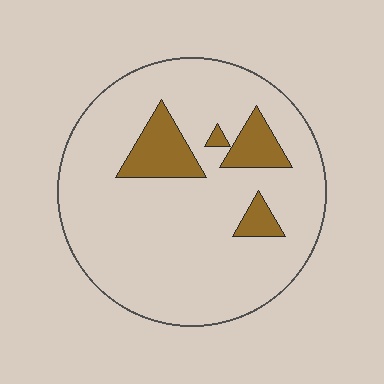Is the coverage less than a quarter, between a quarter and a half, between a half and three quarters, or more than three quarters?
Less than a quarter.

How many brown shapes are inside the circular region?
4.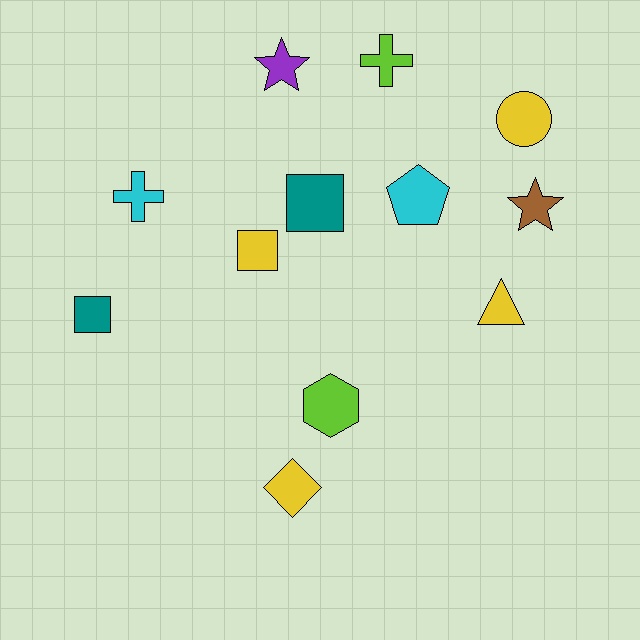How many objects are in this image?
There are 12 objects.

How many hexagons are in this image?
There is 1 hexagon.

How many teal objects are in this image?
There are 2 teal objects.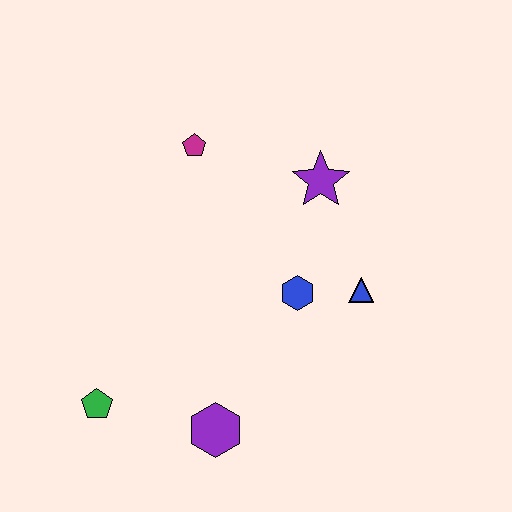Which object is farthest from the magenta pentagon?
The purple hexagon is farthest from the magenta pentagon.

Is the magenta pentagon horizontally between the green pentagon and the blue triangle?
Yes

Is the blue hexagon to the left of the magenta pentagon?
No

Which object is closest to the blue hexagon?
The blue triangle is closest to the blue hexagon.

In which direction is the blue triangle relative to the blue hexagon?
The blue triangle is to the right of the blue hexagon.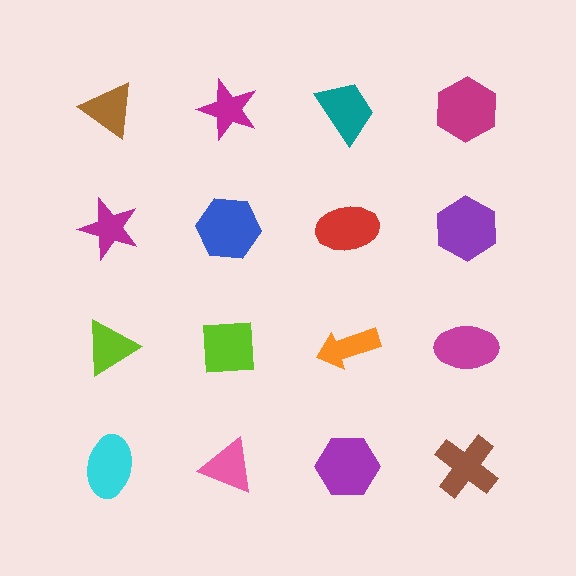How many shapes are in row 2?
4 shapes.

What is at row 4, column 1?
A cyan ellipse.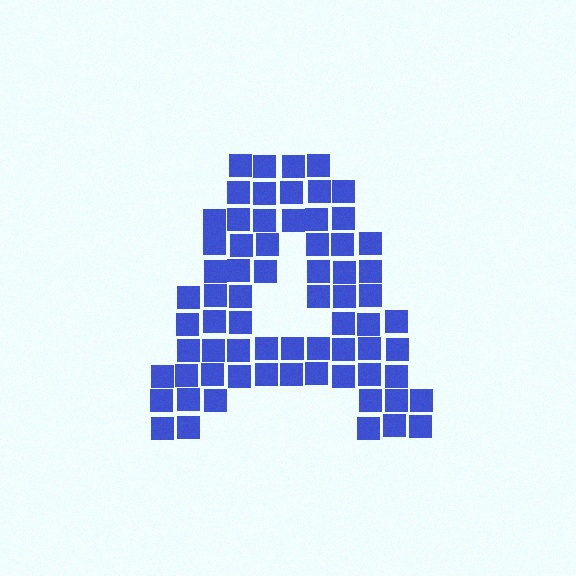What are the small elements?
The small elements are squares.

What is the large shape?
The large shape is the letter A.